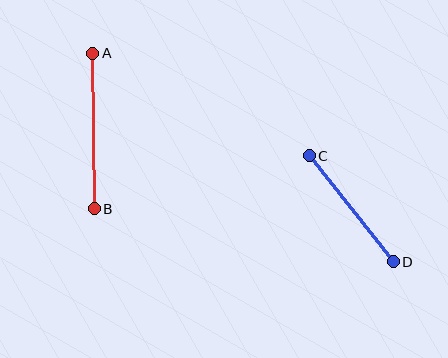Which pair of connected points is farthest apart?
Points A and B are farthest apart.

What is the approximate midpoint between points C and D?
The midpoint is at approximately (351, 209) pixels.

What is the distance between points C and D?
The distance is approximately 135 pixels.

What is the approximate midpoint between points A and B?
The midpoint is at approximately (93, 131) pixels.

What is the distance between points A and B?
The distance is approximately 156 pixels.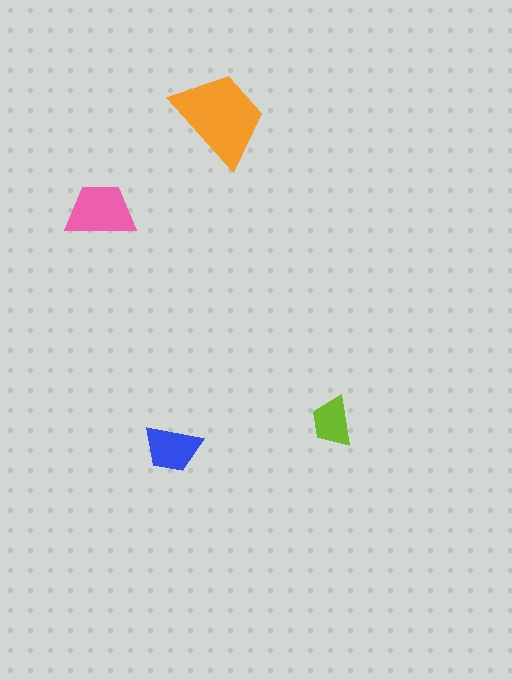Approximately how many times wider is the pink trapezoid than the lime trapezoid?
About 1.5 times wider.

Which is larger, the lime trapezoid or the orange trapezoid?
The orange one.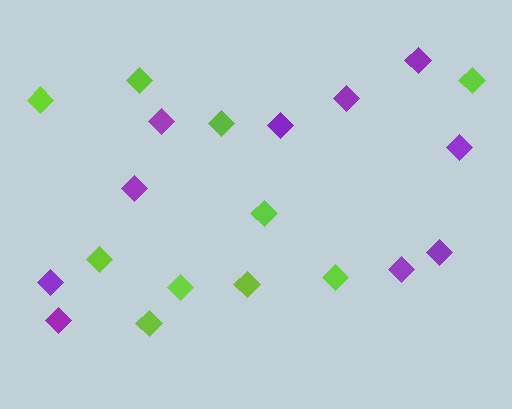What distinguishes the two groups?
There are 2 groups: one group of lime diamonds (10) and one group of purple diamonds (10).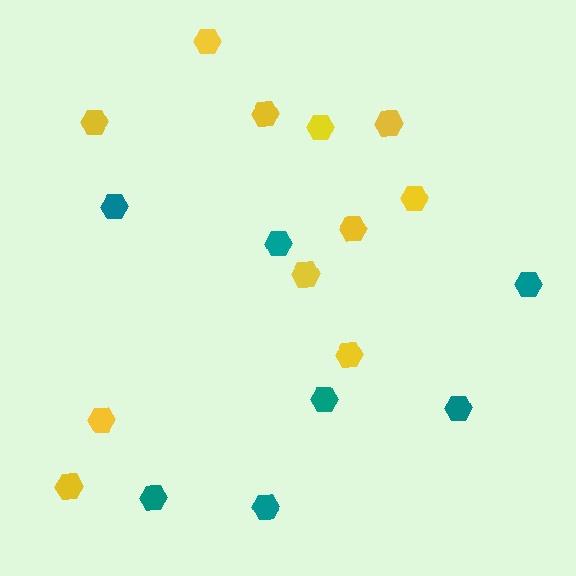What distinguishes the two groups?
There are 2 groups: one group of yellow hexagons (11) and one group of teal hexagons (7).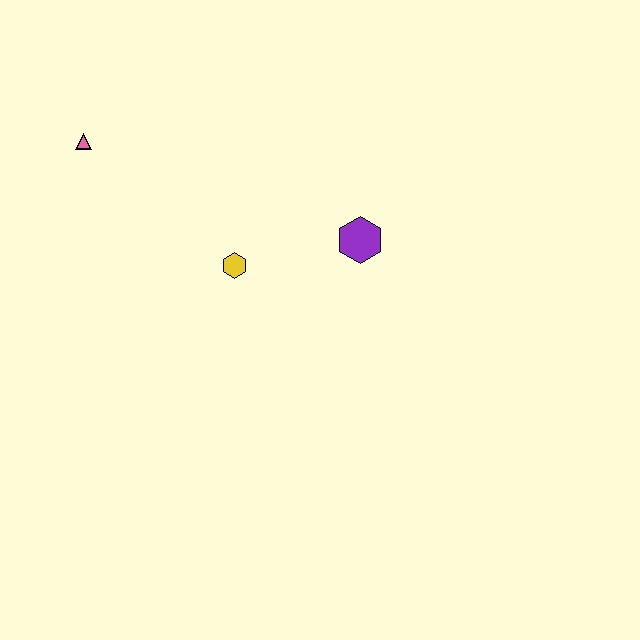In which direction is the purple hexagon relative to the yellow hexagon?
The purple hexagon is to the right of the yellow hexagon.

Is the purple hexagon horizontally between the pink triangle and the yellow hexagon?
No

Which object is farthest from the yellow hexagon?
The pink triangle is farthest from the yellow hexagon.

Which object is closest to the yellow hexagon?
The purple hexagon is closest to the yellow hexagon.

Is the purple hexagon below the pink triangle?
Yes